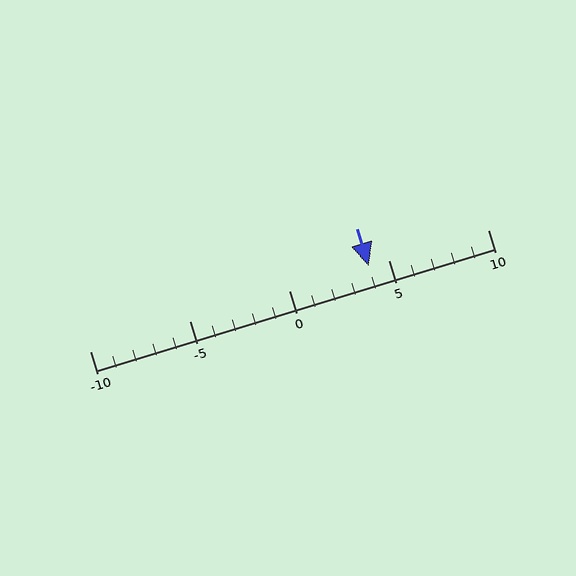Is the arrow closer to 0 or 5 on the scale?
The arrow is closer to 5.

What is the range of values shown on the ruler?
The ruler shows values from -10 to 10.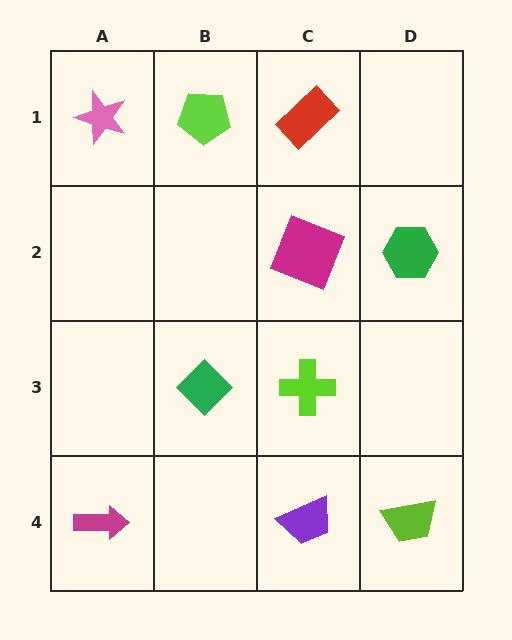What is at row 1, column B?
A lime pentagon.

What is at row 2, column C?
A magenta square.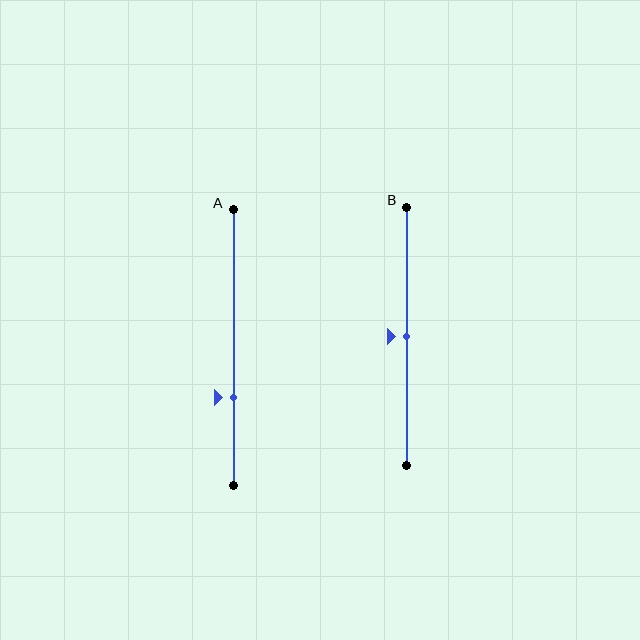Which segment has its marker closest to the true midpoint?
Segment B has its marker closest to the true midpoint.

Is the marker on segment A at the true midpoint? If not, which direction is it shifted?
No, the marker on segment A is shifted downward by about 18% of the segment length.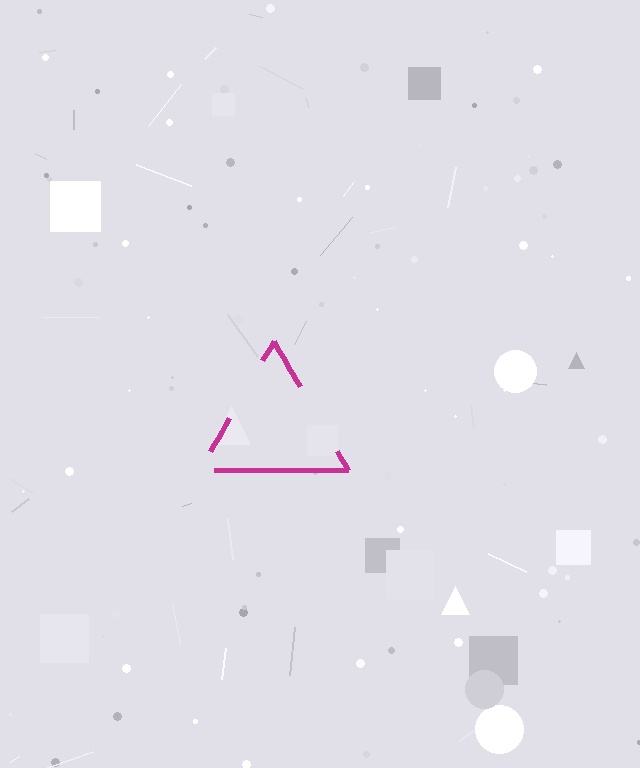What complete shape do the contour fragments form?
The contour fragments form a triangle.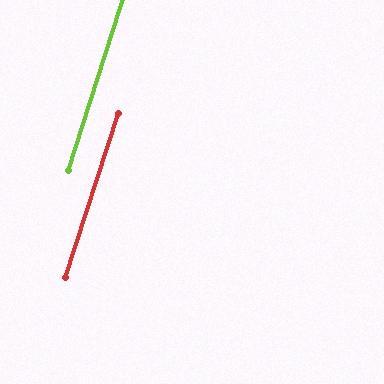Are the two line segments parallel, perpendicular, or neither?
Parallel — their directions differ by only 0.5°.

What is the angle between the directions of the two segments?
Approximately 1 degree.